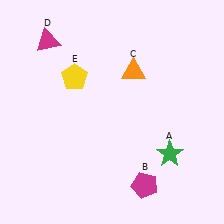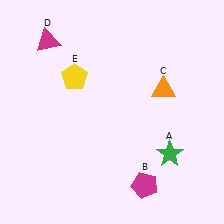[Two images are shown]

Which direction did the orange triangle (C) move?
The orange triangle (C) moved right.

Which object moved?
The orange triangle (C) moved right.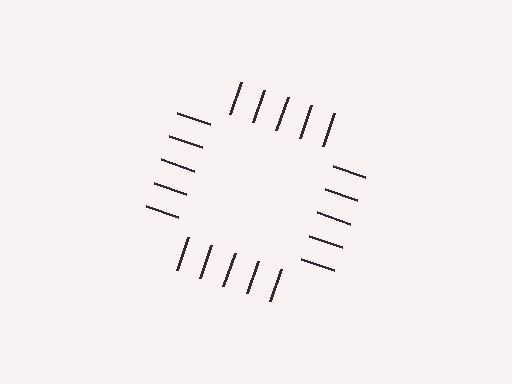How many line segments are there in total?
20 — 5 along each of the 4 edges.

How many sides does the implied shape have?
4 sides — the line-ends trace a square.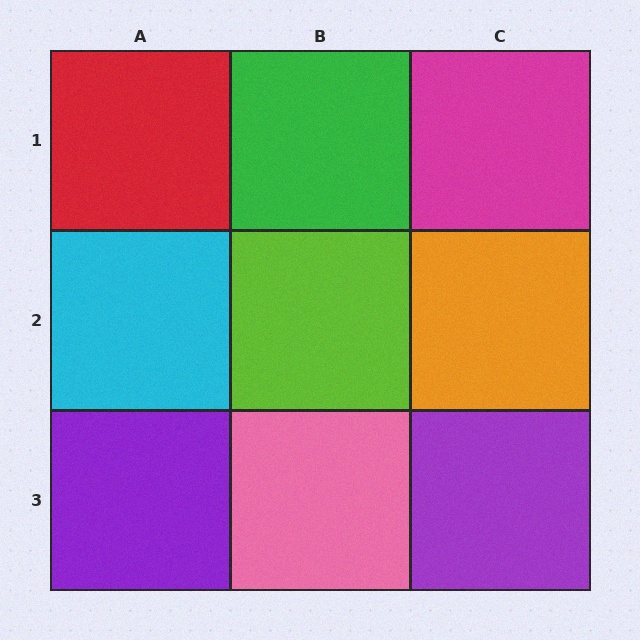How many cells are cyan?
1 cell is cyan.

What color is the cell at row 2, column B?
Lime.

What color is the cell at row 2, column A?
Cyan.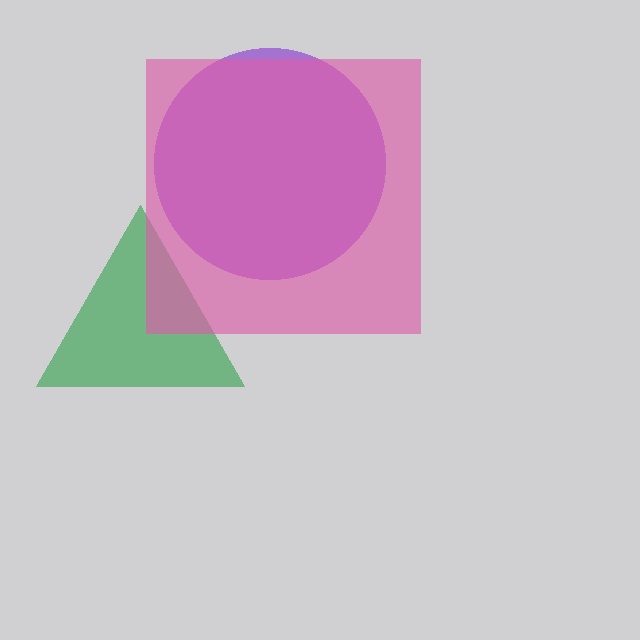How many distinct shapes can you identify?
There are 3 distinct shapes: a purple circle, a green triangle, a pink square.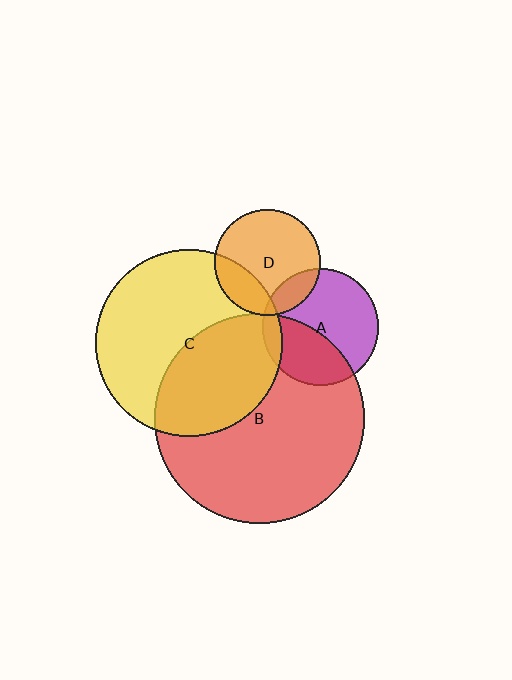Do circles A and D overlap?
Yes.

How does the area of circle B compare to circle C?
Approximately 1.3 times.